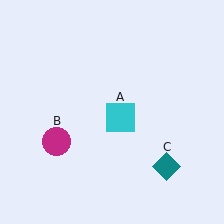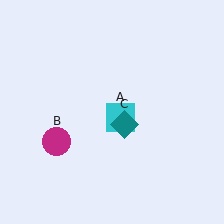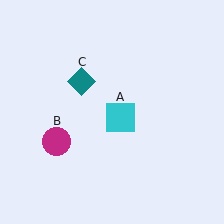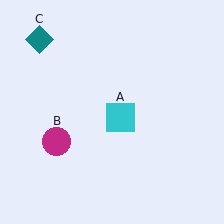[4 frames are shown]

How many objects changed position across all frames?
1 object changed position: teal diamond (object C).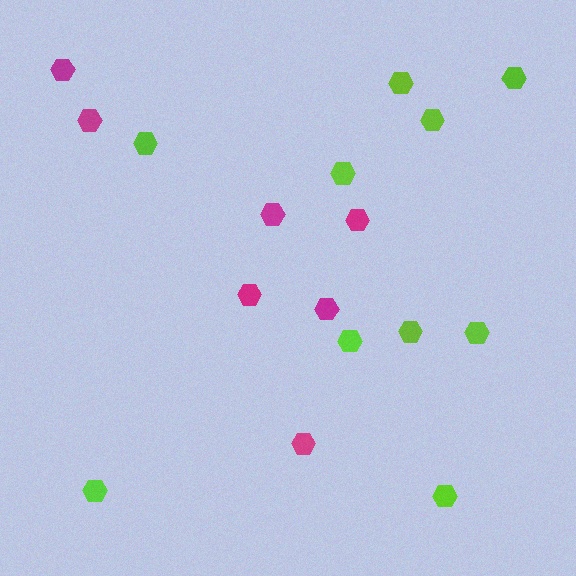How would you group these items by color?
There are 2 groups: one group of magenta hexagons (7) and one group of lime hexagons (10).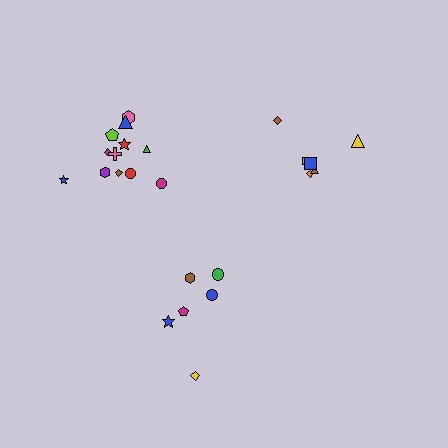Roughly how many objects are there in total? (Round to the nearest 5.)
Roughly 25 objects in total.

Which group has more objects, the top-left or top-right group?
The top-left group.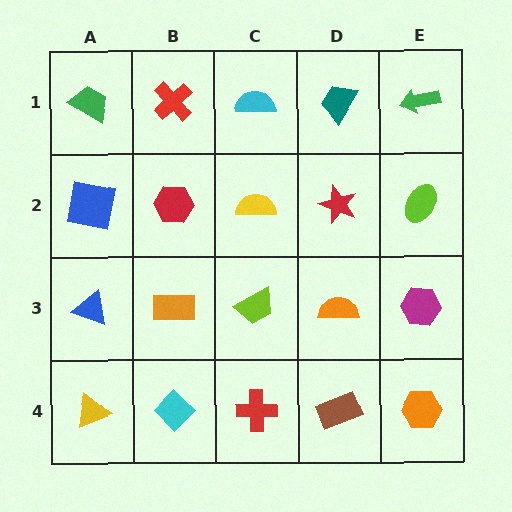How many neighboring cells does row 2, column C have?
4.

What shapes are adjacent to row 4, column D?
An orange semicircle (row 3, column D), a red cross (row 4, column C), an orange hexagon (row 4, column E).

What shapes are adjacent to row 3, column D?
A red star (row 2, column D), a brown rectangle (row 4, column D), a lime trapezoid (row 3, column C), a magenta hexagon (row 3, column E).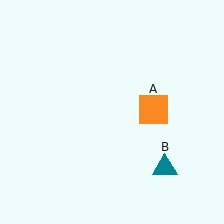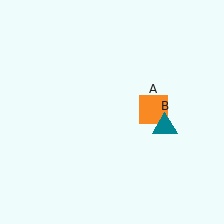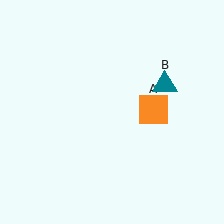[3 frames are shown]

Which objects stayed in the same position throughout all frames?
Orange square (object A) remained stationary.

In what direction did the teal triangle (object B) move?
The teal triangle (object B) moved up.